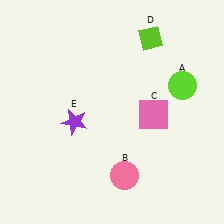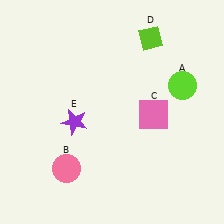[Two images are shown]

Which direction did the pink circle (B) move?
The pink circle (B) moved left.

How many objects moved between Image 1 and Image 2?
1 object moved between the two images.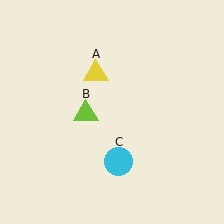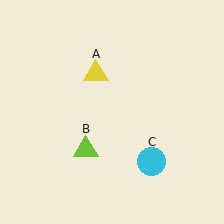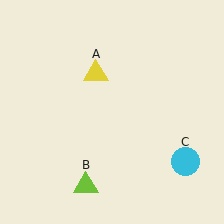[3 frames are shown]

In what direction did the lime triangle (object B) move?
The lime triangle (object B) moved down.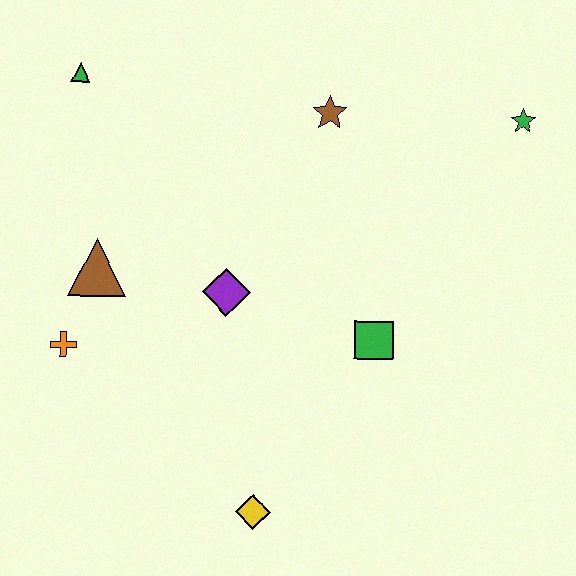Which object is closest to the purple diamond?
The brown triangle is closest to the purple diamond.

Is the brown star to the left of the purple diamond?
No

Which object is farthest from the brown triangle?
The green star is farthest from the brown triangle.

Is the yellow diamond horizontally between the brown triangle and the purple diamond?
No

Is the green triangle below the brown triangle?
No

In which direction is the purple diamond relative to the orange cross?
The purple diamond is to the right of the orange cross.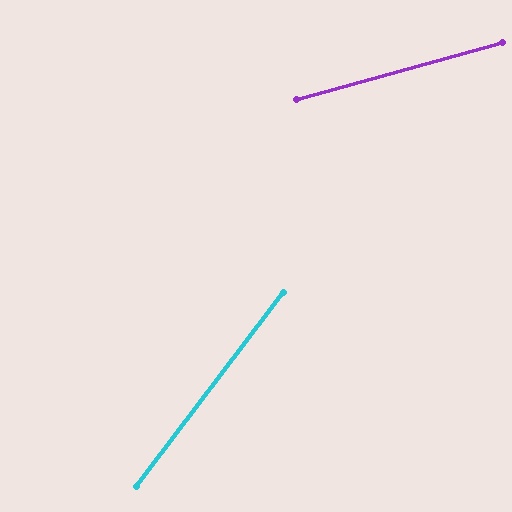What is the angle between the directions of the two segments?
Approximately 38 degrees.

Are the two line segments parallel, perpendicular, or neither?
Neither parallel nor perpendicular — they differ by about 38°.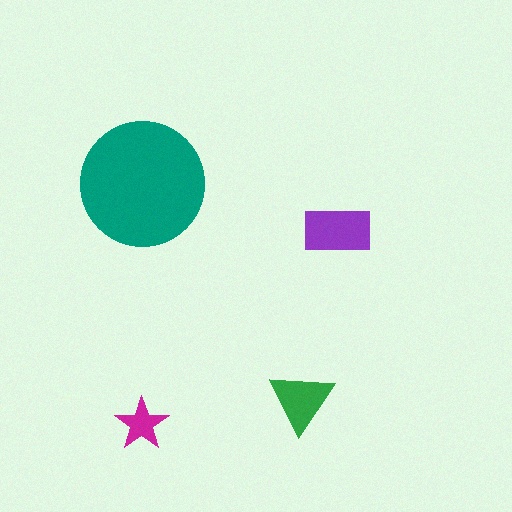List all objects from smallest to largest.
The magenta star, the green triangle, the purple rectangle, the teal circle.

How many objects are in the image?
There are 4 objects in the image.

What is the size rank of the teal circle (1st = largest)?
1st.